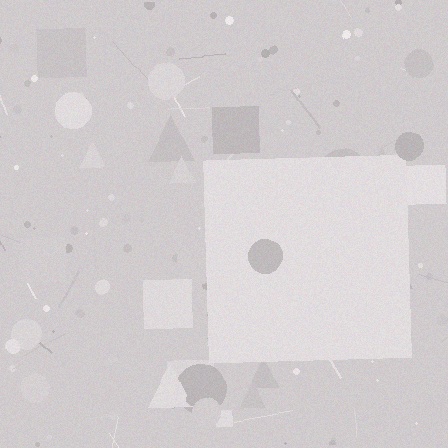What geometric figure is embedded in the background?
A square is embedded in the background.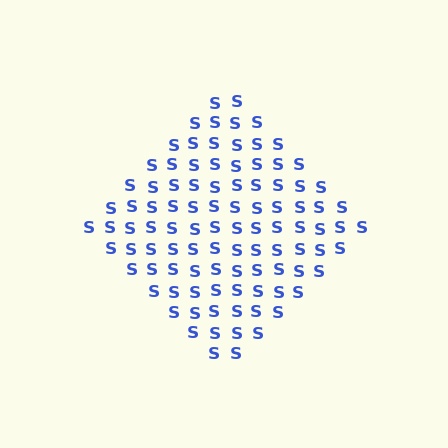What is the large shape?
The large shape is a diamond.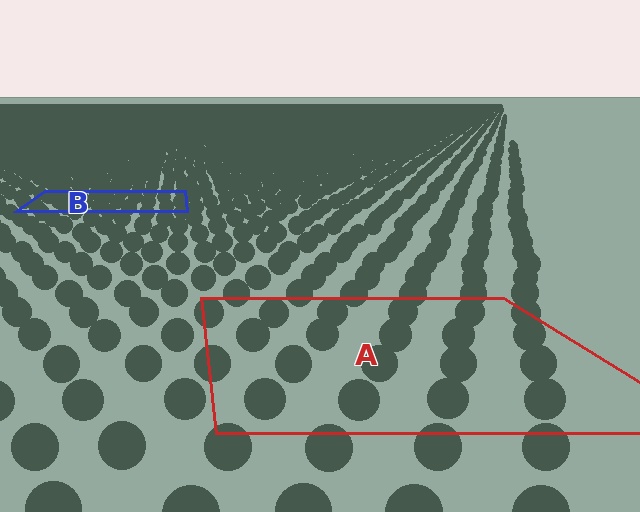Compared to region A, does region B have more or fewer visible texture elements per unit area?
Region B has more texture elements per unit area — they are packed more densely because it is farther away.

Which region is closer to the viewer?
Region A is closer. The texture elements there are larger and more spread out.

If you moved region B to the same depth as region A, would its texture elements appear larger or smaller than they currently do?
They would appear larger. At a closer depth, the same texture elements are projected at a bigger on-screen size.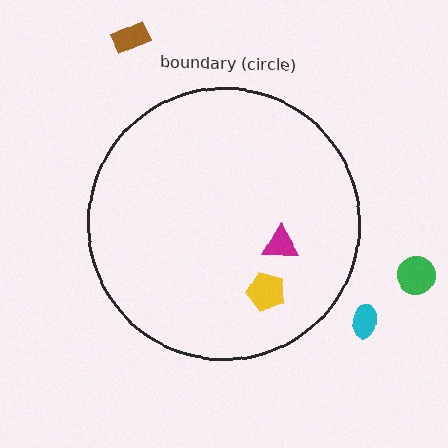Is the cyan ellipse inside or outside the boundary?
Outside.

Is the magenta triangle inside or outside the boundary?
Inside.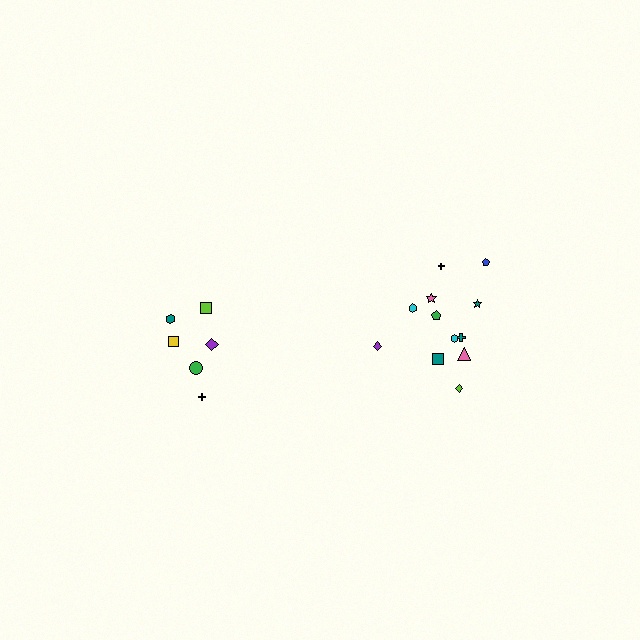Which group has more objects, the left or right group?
The right group.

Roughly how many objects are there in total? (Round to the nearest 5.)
Roughly 20 objects in total.